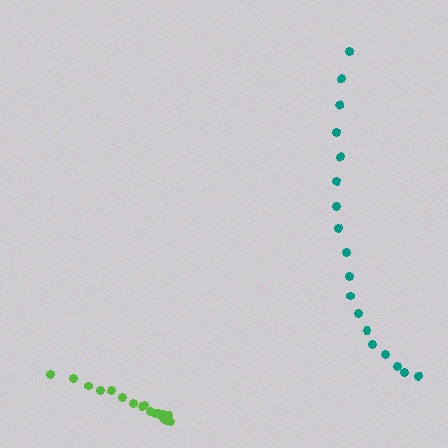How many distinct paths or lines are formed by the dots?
There are 2 distinct paths.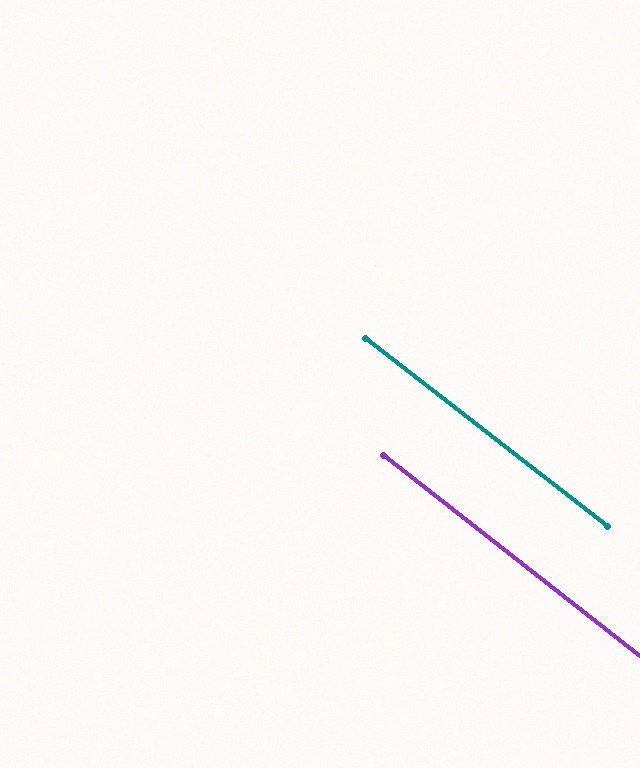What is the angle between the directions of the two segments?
Approximately 0 degrees.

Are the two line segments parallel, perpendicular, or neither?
Parallel — their directions differ by only 0.1°.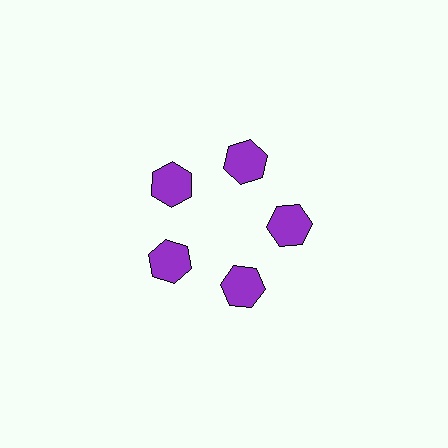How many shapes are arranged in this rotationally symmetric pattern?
There are 5 shapes, arranged in 5 groups of 1.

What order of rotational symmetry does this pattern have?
This pattern has 5-fold rotational symmetry.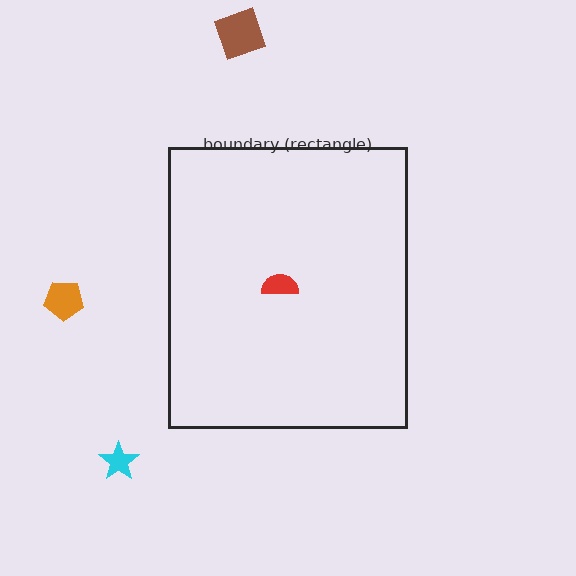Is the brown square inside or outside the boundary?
Outside.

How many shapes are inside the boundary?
1 inside, 3 outside.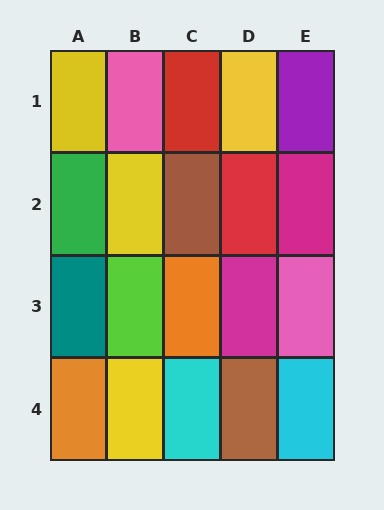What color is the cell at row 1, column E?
Purple.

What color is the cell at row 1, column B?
Pink.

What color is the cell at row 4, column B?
Yellow.